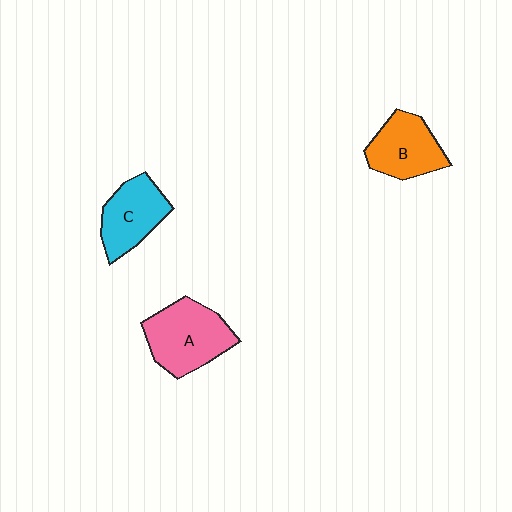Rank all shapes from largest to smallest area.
From largest to smallest: A (pink), B (orange), C (cyan).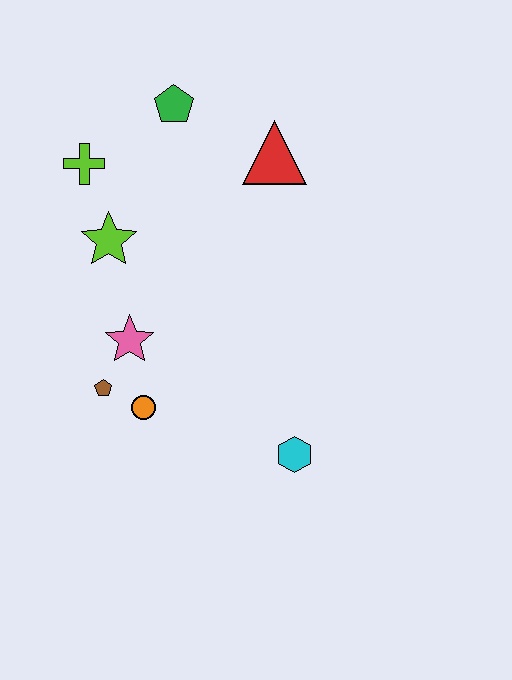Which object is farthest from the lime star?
The cyan hexagon is farthest from the lime star.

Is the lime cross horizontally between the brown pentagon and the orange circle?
No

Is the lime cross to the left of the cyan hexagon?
Yes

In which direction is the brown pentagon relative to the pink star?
The brown pentagon is below the pink star.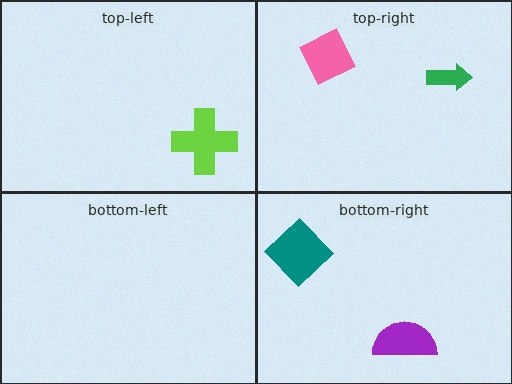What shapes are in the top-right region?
The pink diamond, the green arrow.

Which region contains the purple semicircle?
The bottom-right region.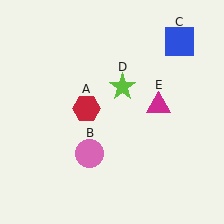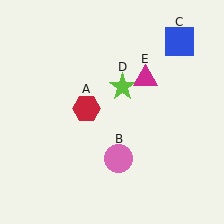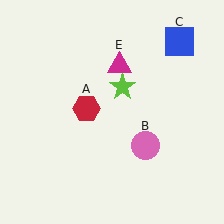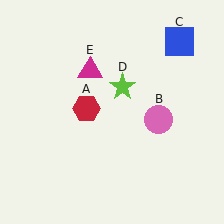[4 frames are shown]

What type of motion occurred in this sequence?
The pink circle (object B), magenta triangle (object E) rotated counterclockwise around the center of the scene.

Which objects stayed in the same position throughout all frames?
Red hexagon (object A) and blue square (object C) and lime star (object D) remained stationary.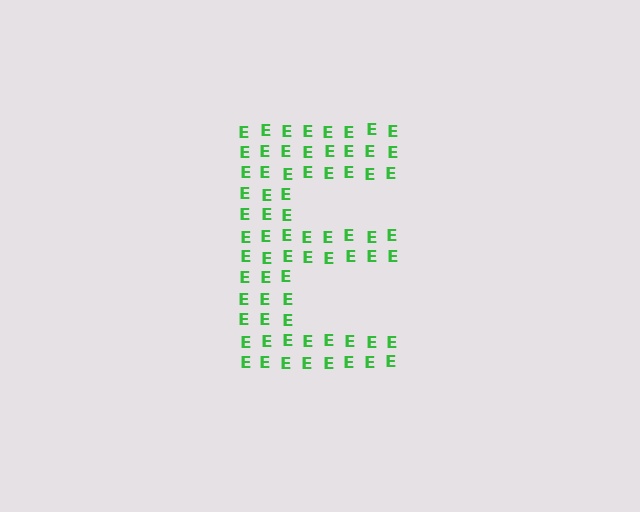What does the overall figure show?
The overall figure shows the letter E.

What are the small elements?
The small elements are letter E's.